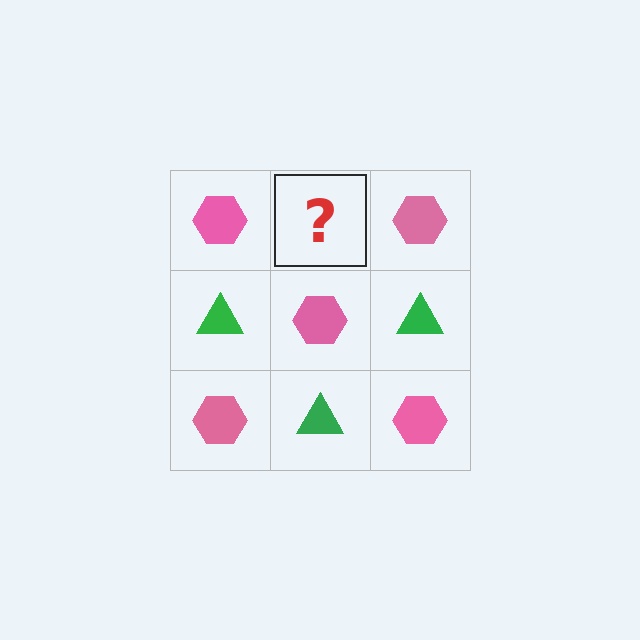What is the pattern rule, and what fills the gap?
The rule is that it alternates pink hexagon and green triangle in a checkerboard pattern. The gap should be filled with a green triangle.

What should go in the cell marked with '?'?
The missing cell should contain a green triangle.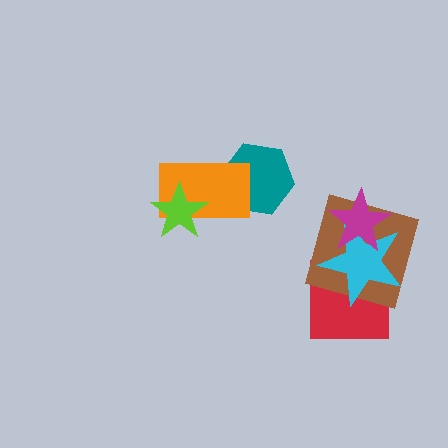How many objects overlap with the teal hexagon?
1 object overlaps with the teal hexagon.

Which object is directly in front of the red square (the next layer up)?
The brown square is directly in front of the red square.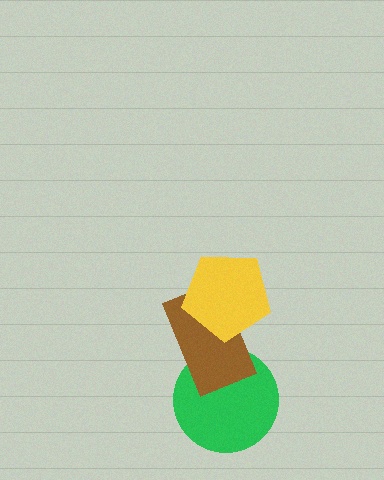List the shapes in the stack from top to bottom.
From top to bottom: the yellow pentagon, the brown rectangle, the green circle.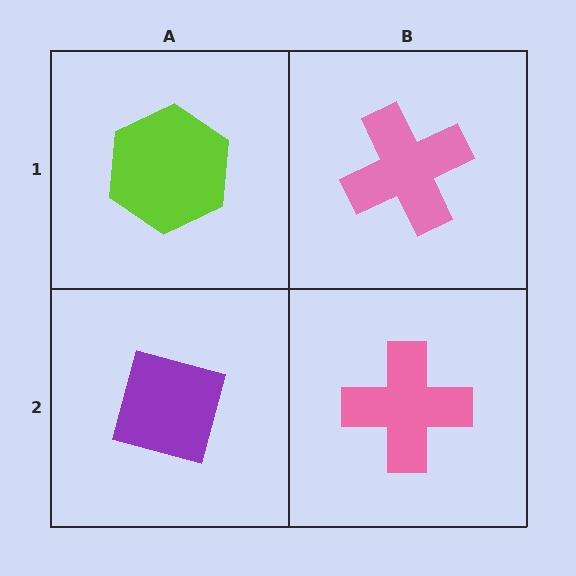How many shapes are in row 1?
2 shapes.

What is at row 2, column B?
A pink cross.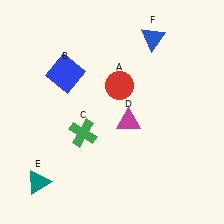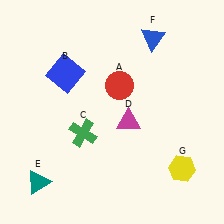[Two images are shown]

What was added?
A yellow hexagon (G) was added in Image 2.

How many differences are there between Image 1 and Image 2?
There is 1 difference between the two images.